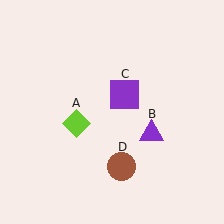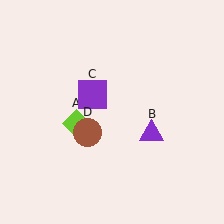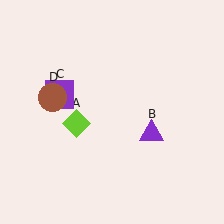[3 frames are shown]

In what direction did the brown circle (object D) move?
The brown circle (object D) moved up and to the left.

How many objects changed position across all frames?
2 objects changed position: purple square (object C), brown circle (object D).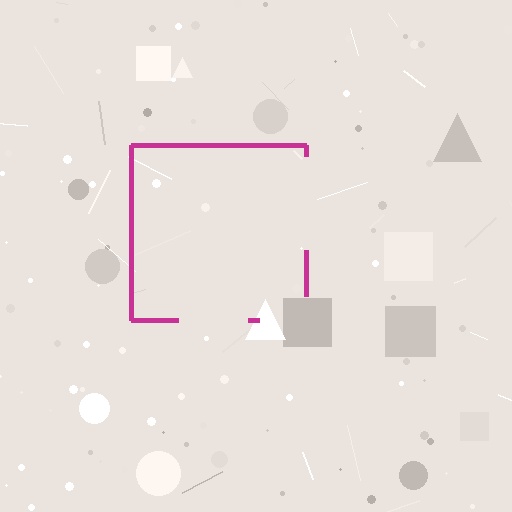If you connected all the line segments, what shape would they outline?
They would outline a square.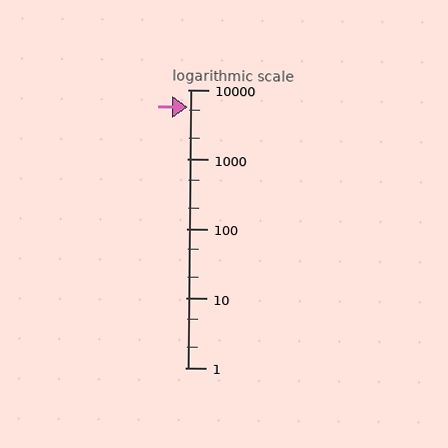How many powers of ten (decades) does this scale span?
The scale spans 4 decades, from 1 to 10000.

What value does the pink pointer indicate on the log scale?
The pointer indicates approximately 5600.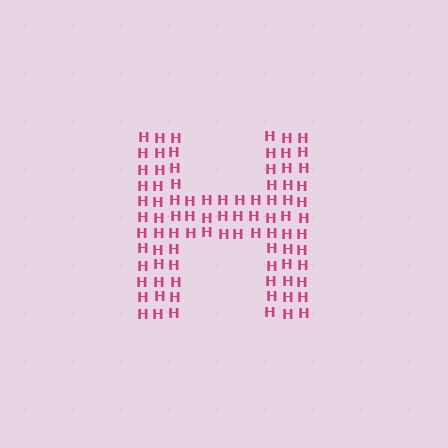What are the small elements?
The small elements are letter H's.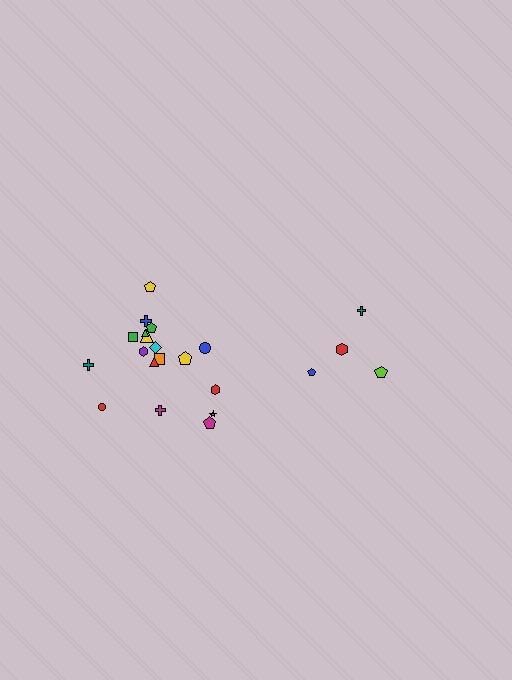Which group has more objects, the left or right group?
The left group.